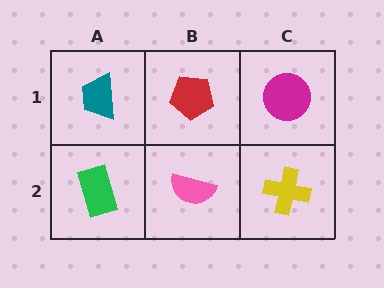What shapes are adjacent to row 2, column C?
A magenta circle (row 1, column C), a pink semicircle (row 2, column B).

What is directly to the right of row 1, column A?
A red pentagon.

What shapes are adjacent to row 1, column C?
A yellow cross (row 2, column C), a red pentagon (row 1, column B).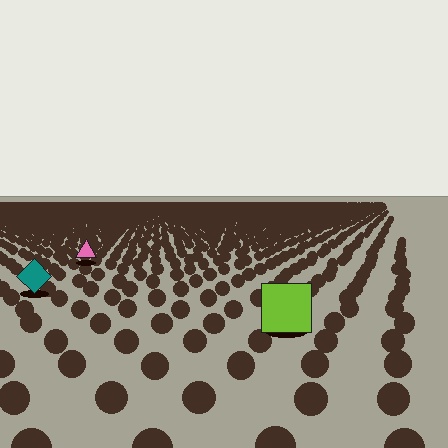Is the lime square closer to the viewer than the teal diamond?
Yes. The lime square is closer — you can tell from the texture gradient: the ground texture is coarser near it.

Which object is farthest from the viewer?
The pink triangle is farthest from the viewer. It appears smaller and the ground texture around it is denser.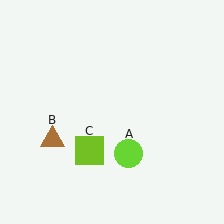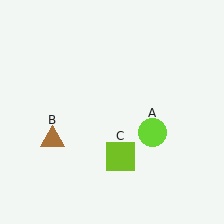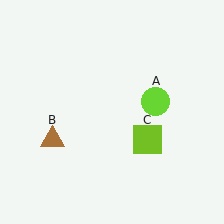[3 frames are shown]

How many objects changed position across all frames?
2 objects changed position: lime circle (object A), lime square (object C).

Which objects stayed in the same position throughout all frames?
Brown triangle (object B) remained stationary.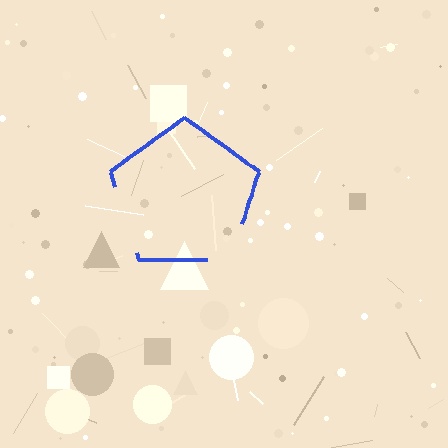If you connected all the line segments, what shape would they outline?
They would outline a pentagon.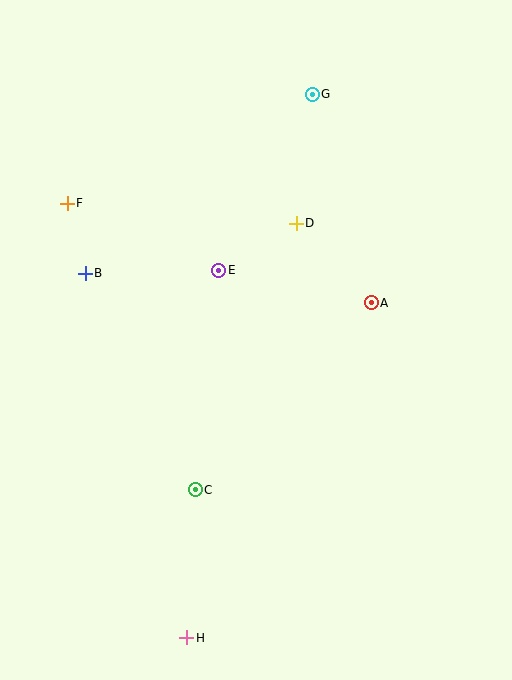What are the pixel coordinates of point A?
Point A is at (371, 303).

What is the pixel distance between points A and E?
The distance between A and E is 156 pixels.